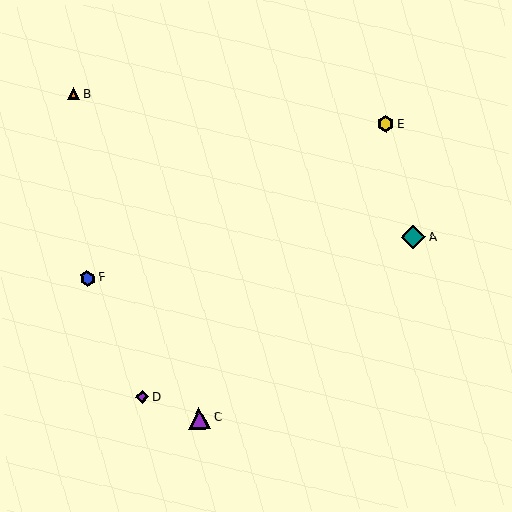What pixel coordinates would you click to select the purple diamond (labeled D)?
Click at (142, 397) to select the purple diamond D.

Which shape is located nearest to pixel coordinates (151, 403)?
The purple diamond (labeled D) at (142, 397) is nearest to that location.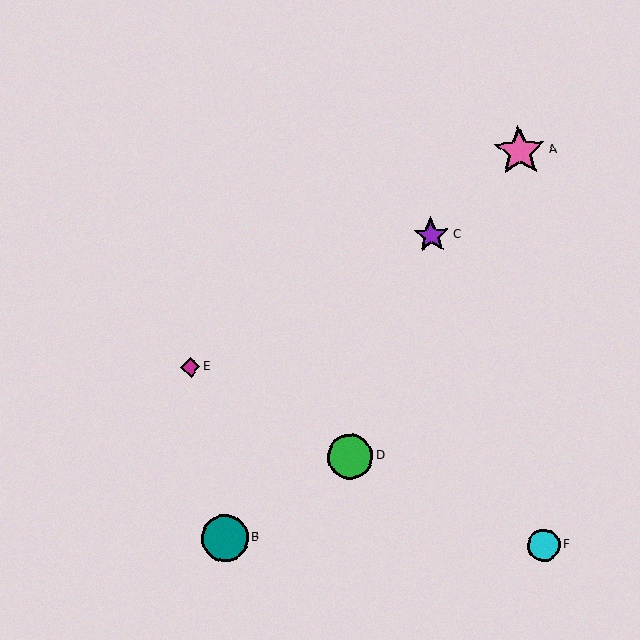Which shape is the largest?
The pink star (labeled A) is the largest.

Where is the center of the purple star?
The center of the purple star is at (431, 235).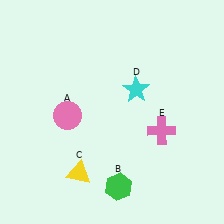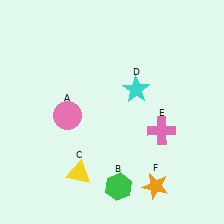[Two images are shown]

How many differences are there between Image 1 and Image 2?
There is 1 difference between the two images.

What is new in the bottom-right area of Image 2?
An orange star (F) was added in the bottom-right area of Image 2.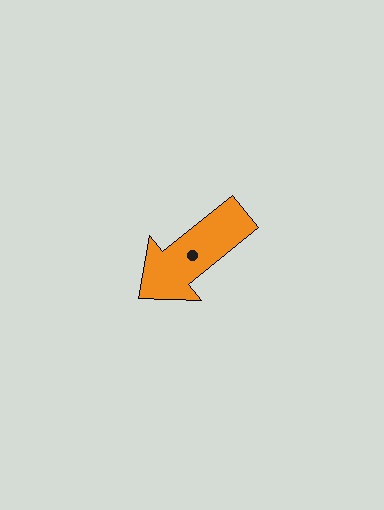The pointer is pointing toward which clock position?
Roughly 8 o'clock.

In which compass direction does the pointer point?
Southwest.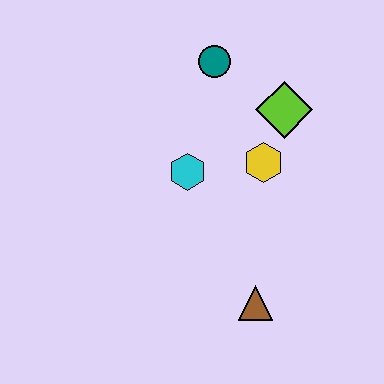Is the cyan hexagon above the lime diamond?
No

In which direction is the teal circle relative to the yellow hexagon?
The teal circle is above the yellow hexagon.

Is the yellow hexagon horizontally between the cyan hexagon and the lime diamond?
Yes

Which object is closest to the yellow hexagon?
The lime diamond is closest to the yellow hexagon.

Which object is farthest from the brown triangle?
The teal circle is farthest from the brown triangle.